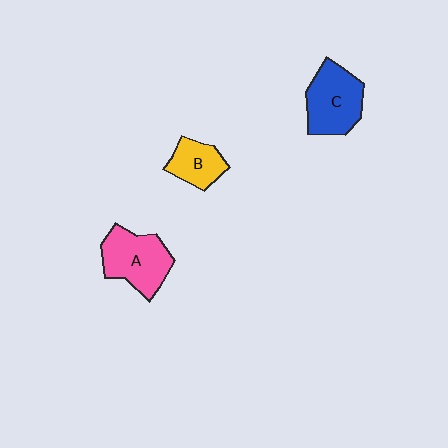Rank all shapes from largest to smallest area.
From largest to smallest: A (pink), C (blue), B (yellow).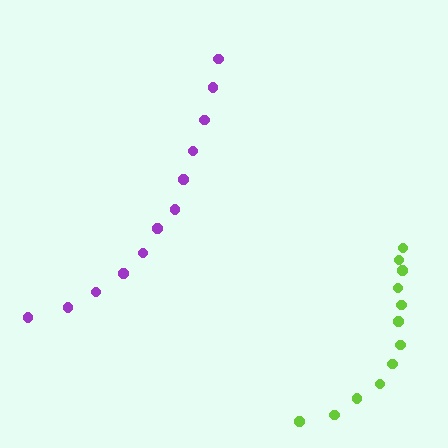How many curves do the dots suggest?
There are 2 distinct paths.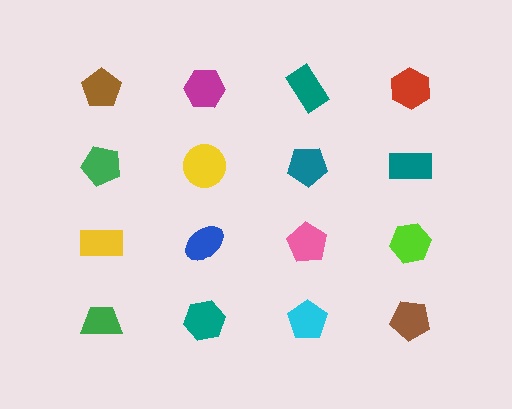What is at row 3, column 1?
A yellow rectangle.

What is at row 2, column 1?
A green pentagon.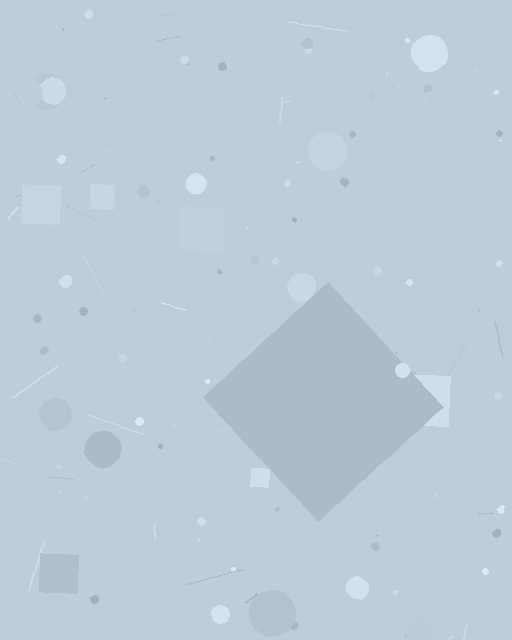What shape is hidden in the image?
A diamond is hidden in the image.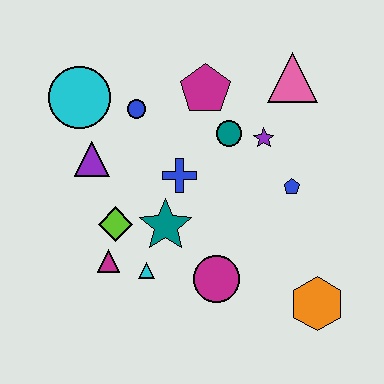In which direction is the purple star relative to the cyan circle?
The purple star is to the right of the cyan circle.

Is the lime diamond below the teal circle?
Yes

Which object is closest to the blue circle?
The cyan circle is closest to the blue circle.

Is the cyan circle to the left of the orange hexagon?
Yes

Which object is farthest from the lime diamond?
The pink triangle is farthest from the lime diamond.